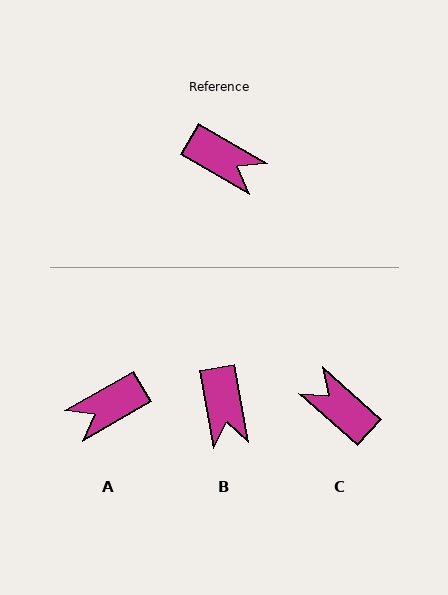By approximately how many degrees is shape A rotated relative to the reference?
Approximately 120 degrees clockwise.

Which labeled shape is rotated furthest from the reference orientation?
C, about 169 degrees away.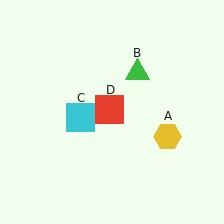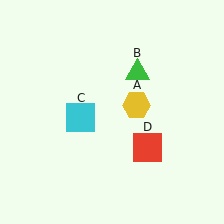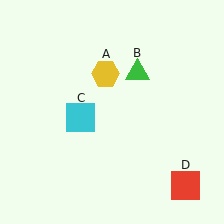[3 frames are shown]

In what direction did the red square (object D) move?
The red square (object D) moved down and to the right.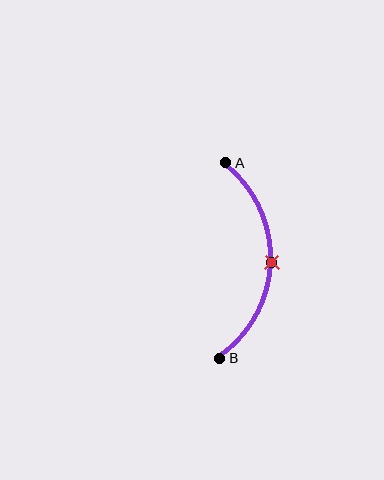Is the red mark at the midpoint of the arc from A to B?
Yes. The red mark lies on the arc at equal arc-length from both A and B — it is the arc midpoint.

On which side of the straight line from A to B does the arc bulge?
The arc bulges to the right of the straight line connecting A and B.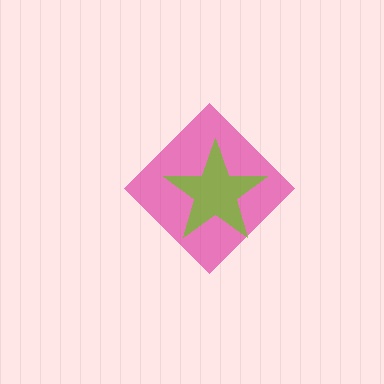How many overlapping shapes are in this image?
There are 2 overlapping shapes in the image.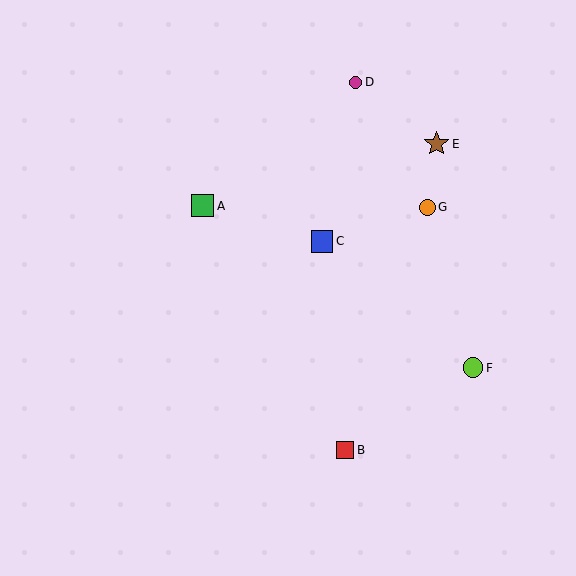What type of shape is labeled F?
Shape F is a lime circle.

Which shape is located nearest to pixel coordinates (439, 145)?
The brown star (labeled E) at (437, 144) is nearest to that location.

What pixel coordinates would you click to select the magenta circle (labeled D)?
Click at (356, 82) to select the magenta circle D.